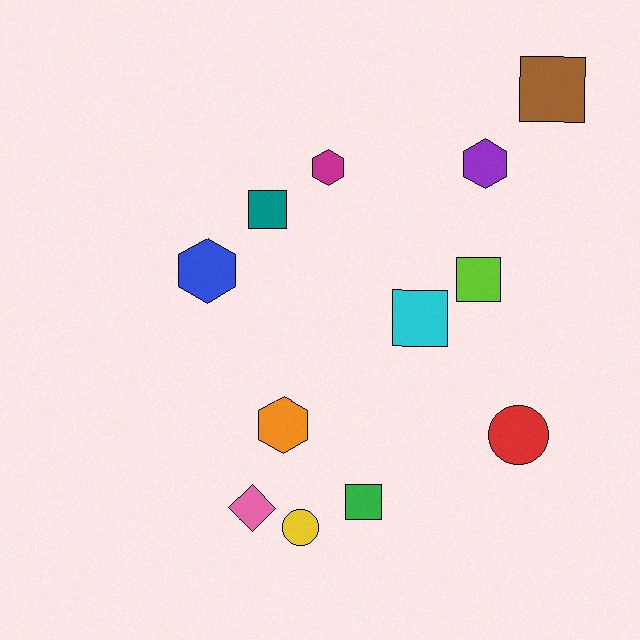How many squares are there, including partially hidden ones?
There are 5 squares.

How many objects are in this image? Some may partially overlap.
There are 12 objects.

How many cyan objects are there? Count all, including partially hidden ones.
There is 1 cyan object.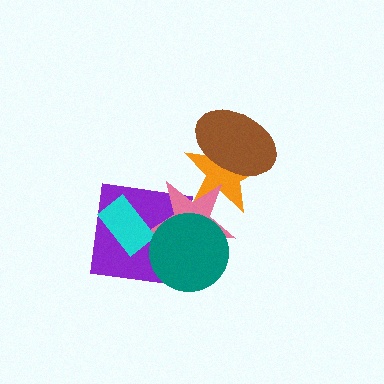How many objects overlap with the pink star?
4 objects overlap with the pink star.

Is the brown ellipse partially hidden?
No, no other shape covers it.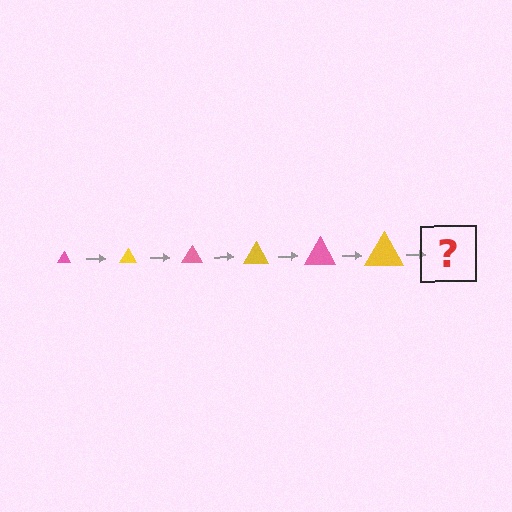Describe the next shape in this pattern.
It should be a pink triangle, larger than the previous one.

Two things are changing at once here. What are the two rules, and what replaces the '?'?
The two rules are that the triangle grows larger each step and the color cycles through pink and yellow. The '?' should be a pink triangle, larger than the previous one.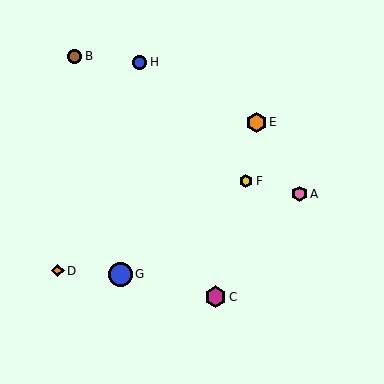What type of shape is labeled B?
Shape B is a brown circle.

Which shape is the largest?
The blue circle (labeled G) is the largest.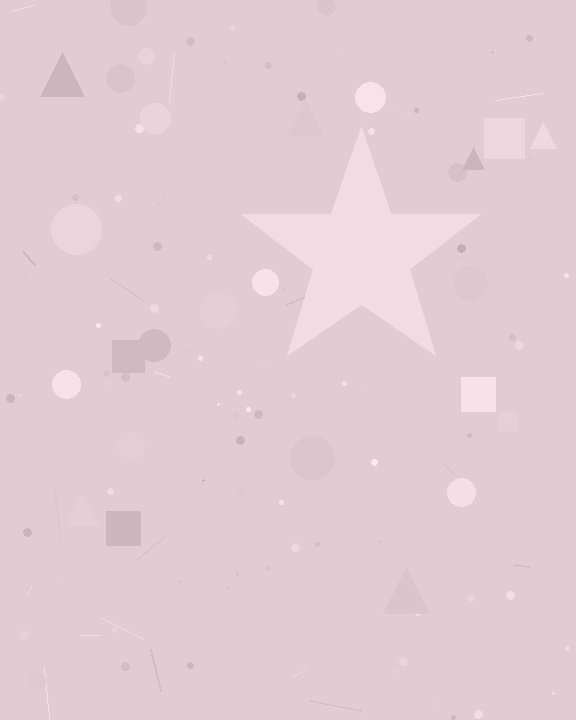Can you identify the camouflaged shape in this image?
The camouflaged shape is a star.